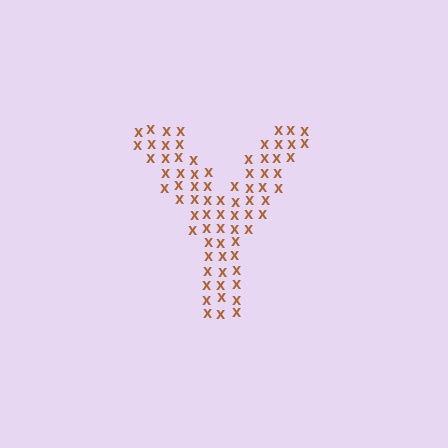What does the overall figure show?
The overall figure shows the letter Y.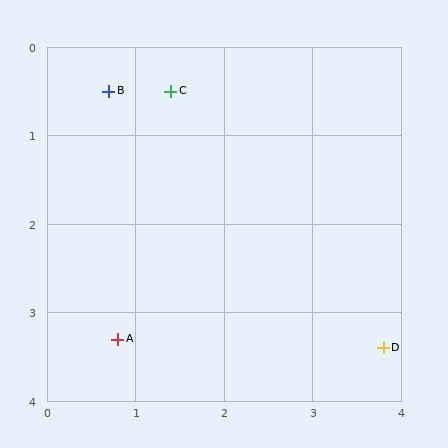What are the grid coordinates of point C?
Point C is at approximately (1.4, 0.5).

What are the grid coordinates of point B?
Point B is at approximately (0.7, 0.5).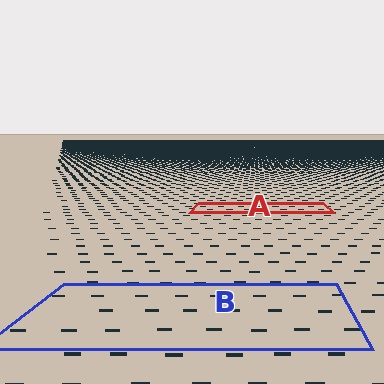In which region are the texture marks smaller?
The texture marks are smaller in region A, because it is farther away.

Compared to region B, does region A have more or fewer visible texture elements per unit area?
Region A has more texture elements per unit area — they are packed more densely because it is farther away.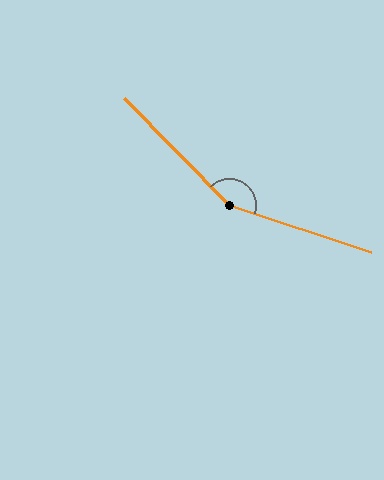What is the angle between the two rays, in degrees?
Approximately 153 degrees.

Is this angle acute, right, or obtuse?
It is obtuse.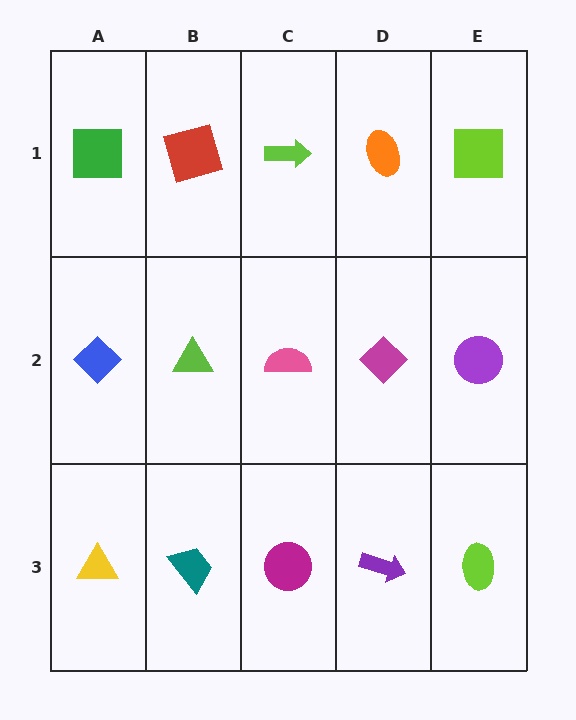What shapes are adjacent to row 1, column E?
A purple circle (row 2, column E), an orange ellipse (row 1, column D).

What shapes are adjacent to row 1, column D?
A magenta diamond (row 2, column D), a lime arrow (row 1, column C), a lime square (row 1, column E).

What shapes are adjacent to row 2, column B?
A red square (row 1, column B), a teal trapezoid (row 3, column B), a blue diamond (row 2, column A), a pink semicircle (row 2, column C).